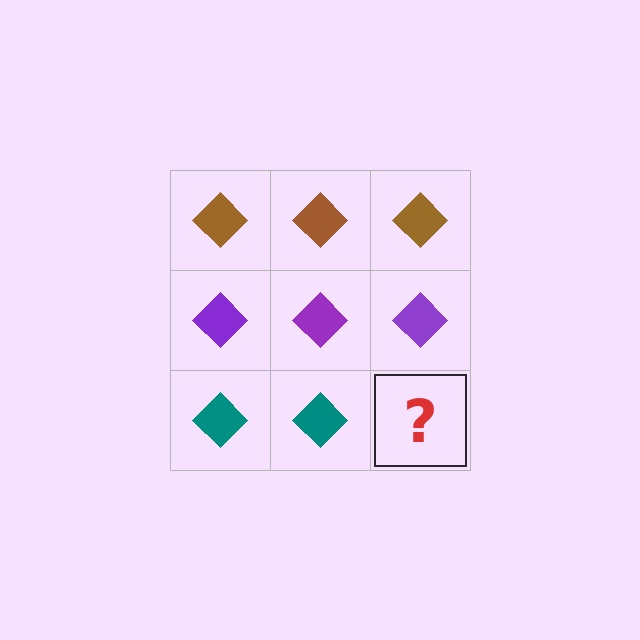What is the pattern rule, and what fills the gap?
The rule is that each row has a consistent color. The gap should be filled with a teal diamond.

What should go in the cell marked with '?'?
The missing cell should contain a teal diamond.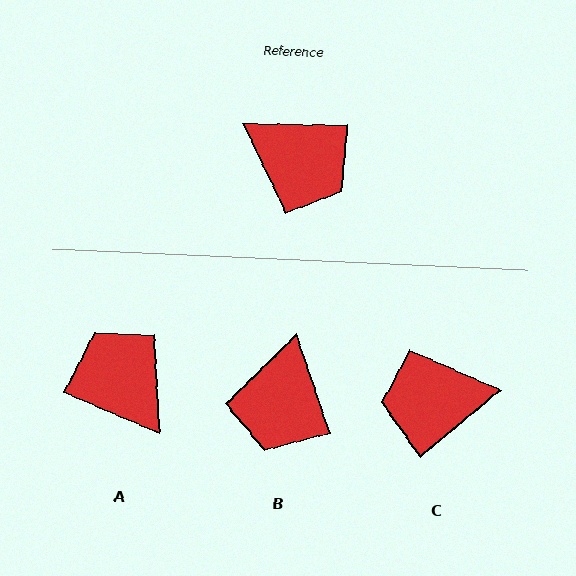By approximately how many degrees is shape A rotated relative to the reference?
Approximately 158 degrees counter-clockwise.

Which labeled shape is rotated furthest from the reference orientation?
A, about 158 degrees away.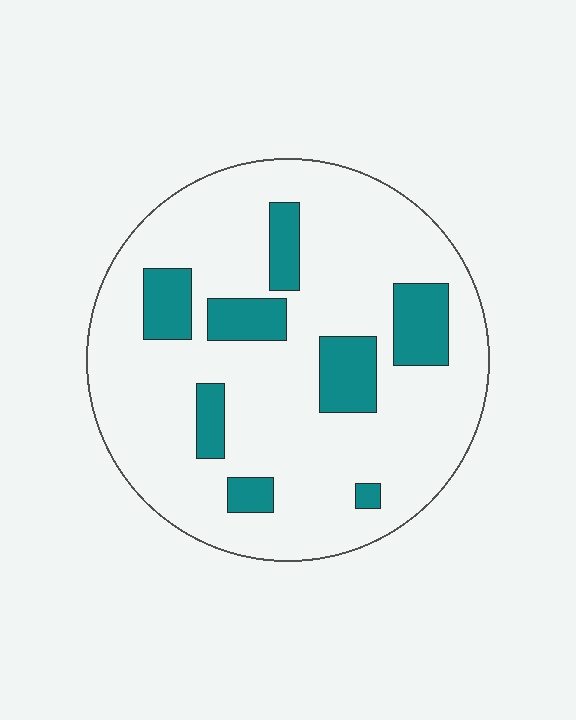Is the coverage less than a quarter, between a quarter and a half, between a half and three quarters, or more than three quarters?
Less than a quarter.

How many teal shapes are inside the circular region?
8.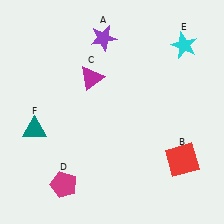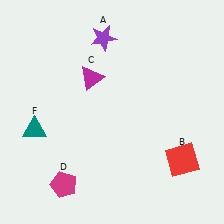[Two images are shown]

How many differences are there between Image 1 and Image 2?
There is 1 difference between the two images.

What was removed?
The cyan star (E) was removed in Image 2.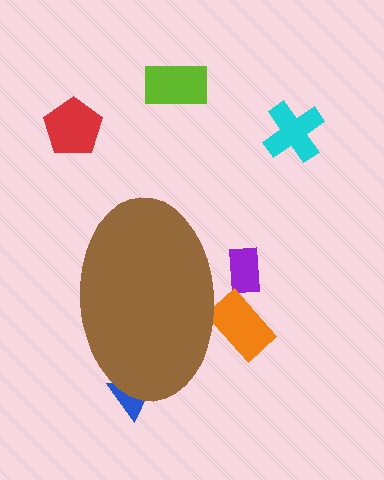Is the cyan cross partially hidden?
No, the cyan cross is fully visible.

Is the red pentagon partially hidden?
No, the red pentagon is fully visible.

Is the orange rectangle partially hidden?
Yes, the orange rectangle is partially hidden behind the brown ellipse.